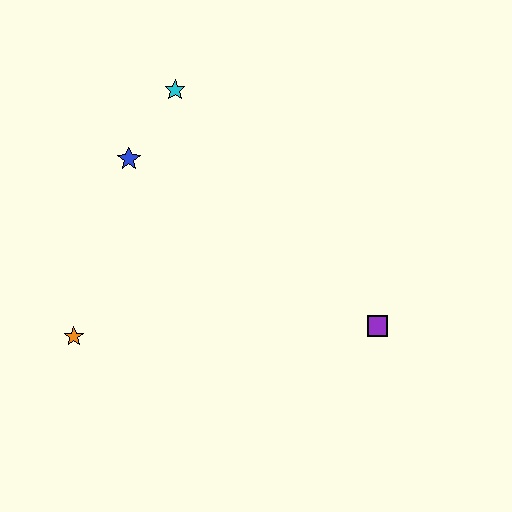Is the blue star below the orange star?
No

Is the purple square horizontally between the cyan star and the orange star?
No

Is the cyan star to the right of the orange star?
Yes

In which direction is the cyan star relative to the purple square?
The cyan star is above the purple square.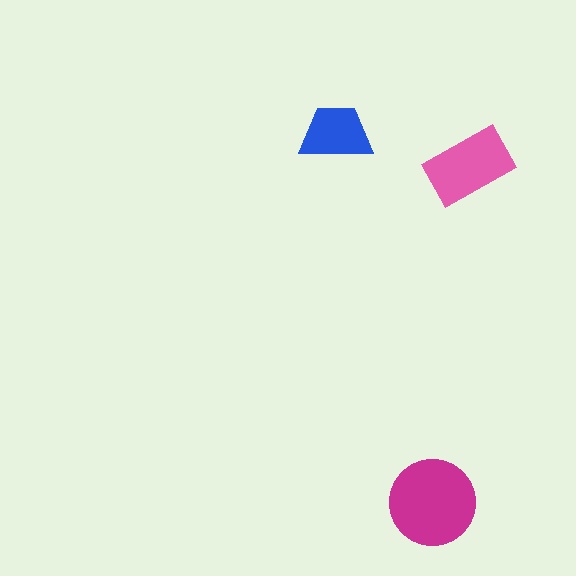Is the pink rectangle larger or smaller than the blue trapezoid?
Larger.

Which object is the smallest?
The blue trapezoid.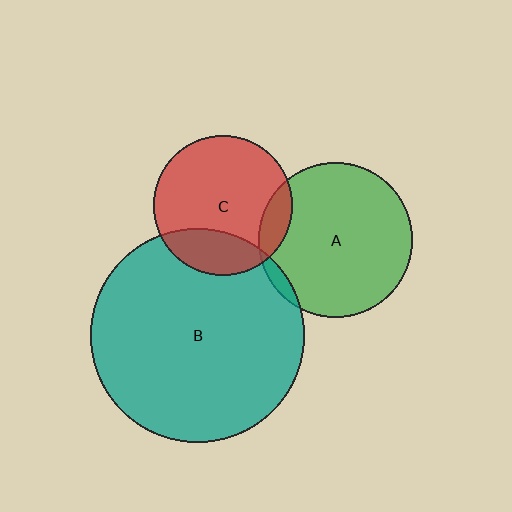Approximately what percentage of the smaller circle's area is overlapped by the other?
Approximately 10%.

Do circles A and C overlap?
Yes.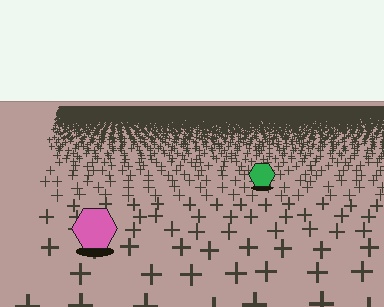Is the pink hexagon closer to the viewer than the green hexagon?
Yes. The pink hexagon is closer — you can tell from the texture gradient: the ground texture is coarser near it.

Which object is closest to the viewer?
The pink hexagon is closest. The texture marks near it are larger and more spread out.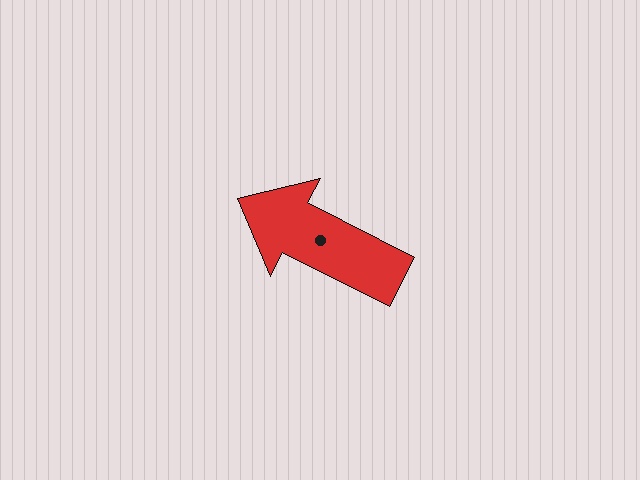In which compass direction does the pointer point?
Northwest.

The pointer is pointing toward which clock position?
Roughly 10 o'clock.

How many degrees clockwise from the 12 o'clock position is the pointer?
Approximately 297 degrees.